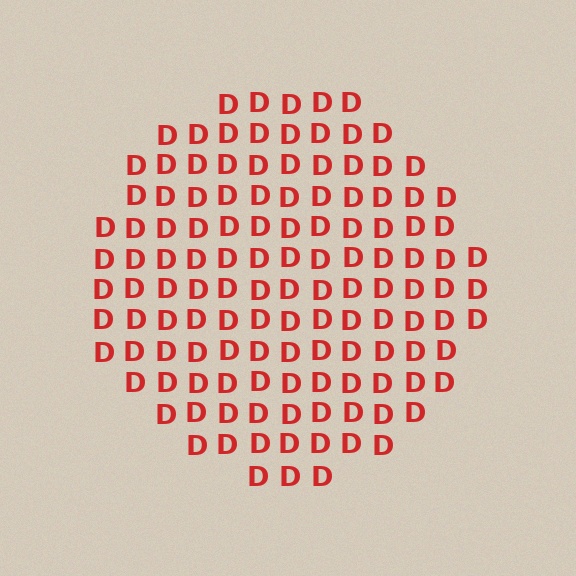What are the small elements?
The small elements are letter D's.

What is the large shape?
The large shape is a circle.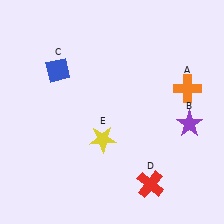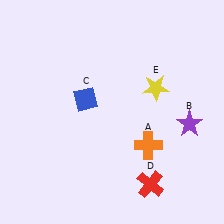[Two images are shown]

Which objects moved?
The objects that moved are: the orange cross (A), the blue diamond (C), the yellow star (E).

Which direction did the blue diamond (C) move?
The blue diamond (C) moved down.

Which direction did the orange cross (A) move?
The orange cross (A) moved down.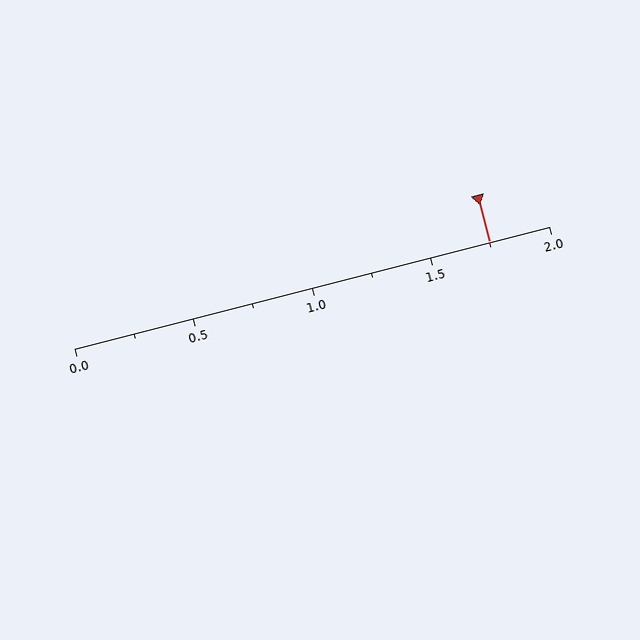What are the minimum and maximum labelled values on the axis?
The axis runs from 0.0 to 2.0.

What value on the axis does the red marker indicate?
The marker indicates approximately 1.75.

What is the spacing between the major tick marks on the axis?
The major ticks are spaced 0.5 apart.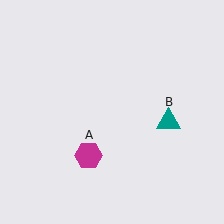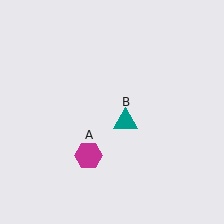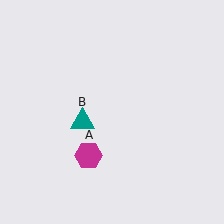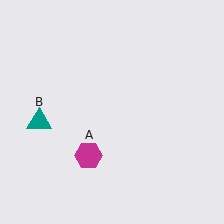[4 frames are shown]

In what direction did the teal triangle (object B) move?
The teal triangle (object B) moved left.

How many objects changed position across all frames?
1 object changed position: teal triangle (object B).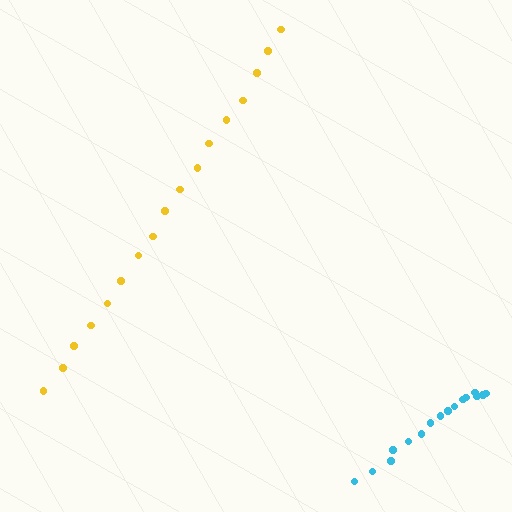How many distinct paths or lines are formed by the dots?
There are 2 distinct paths.